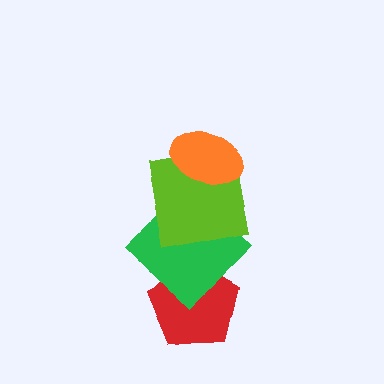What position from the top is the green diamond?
The green diamond is 3rd from the top.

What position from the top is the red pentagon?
The red pentagon is 4th from the top.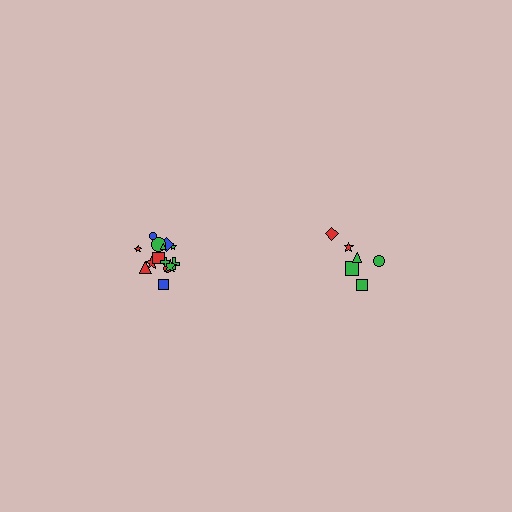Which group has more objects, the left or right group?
The left group.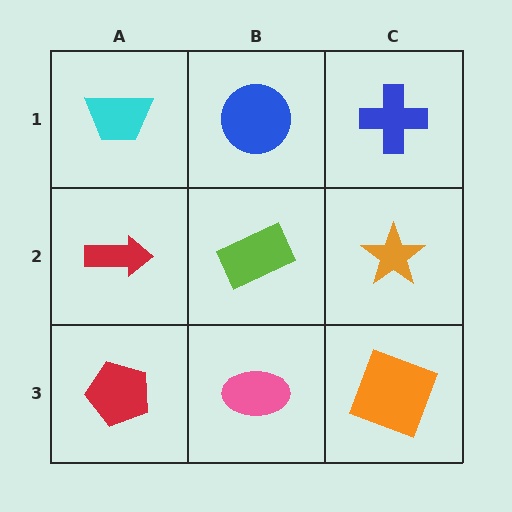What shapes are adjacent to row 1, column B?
A lime rectangle (row 2, column B), a cyan trapezoid (row 1, column A), a blue cross (row 1, column C).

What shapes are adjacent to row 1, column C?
An orange star (row 2, column C), a blue circle (row 1, column B).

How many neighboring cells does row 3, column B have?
3.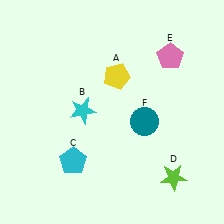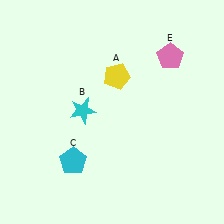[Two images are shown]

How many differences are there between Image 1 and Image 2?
There are 2 differences between the two images.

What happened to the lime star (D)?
The lime star (D) was removed in Image 2. It was in the bottom-right area of Image 1.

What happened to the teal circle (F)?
The teal circle (F) was removed in Image 2. It was in the bottom-right area of Image 1.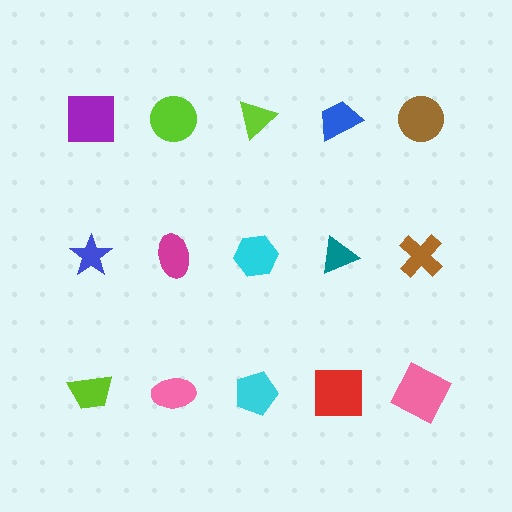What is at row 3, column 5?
A pink square.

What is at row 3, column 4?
A red square.